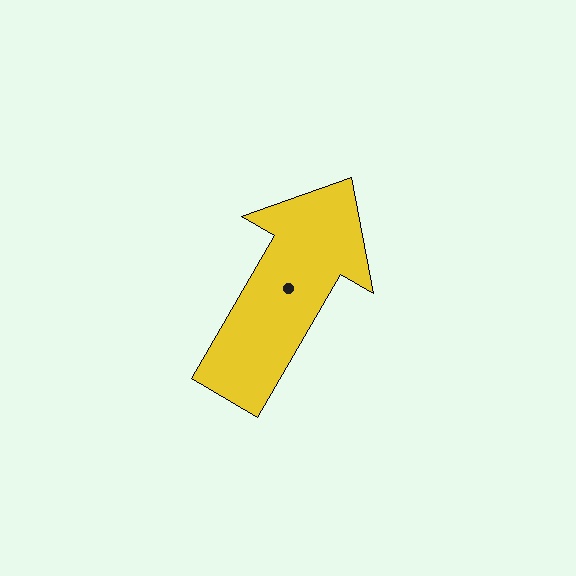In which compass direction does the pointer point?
Northeast.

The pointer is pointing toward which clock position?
Roughly 1 o'clock.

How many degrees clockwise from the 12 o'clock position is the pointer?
Approximately 30 degrees.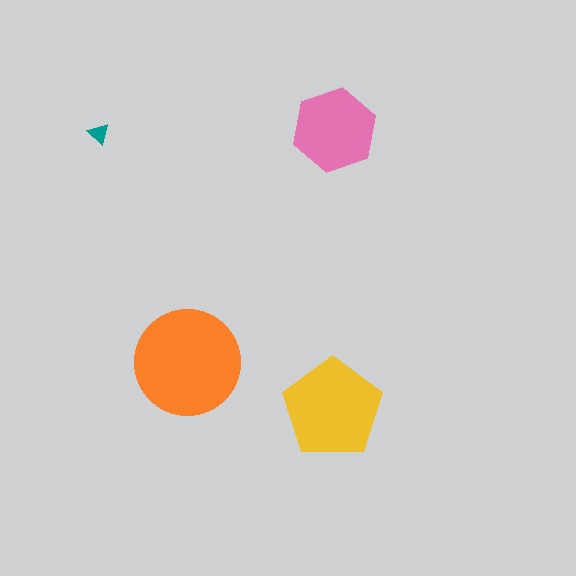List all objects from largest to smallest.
The orange circle, the yellow pentagon, the pink hexagon, the teal triangle.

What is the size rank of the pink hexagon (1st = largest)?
3rd.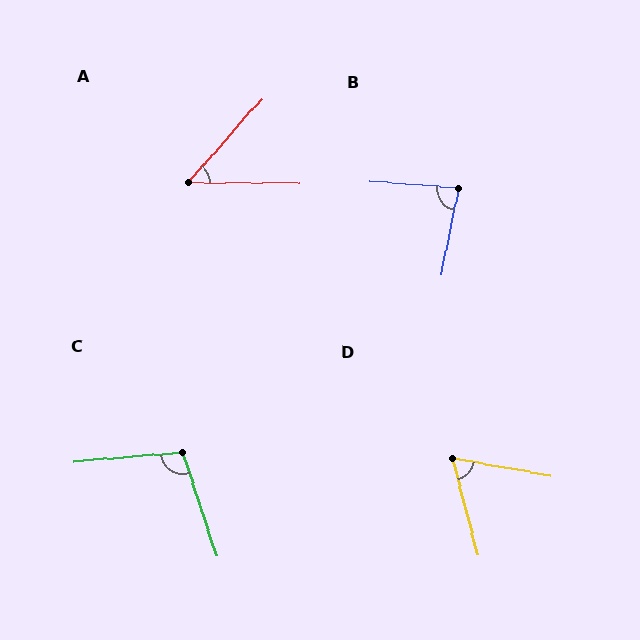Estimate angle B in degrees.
Approximately 83 degrees.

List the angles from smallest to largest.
A (48°), D (65°), B (83°), C (104°).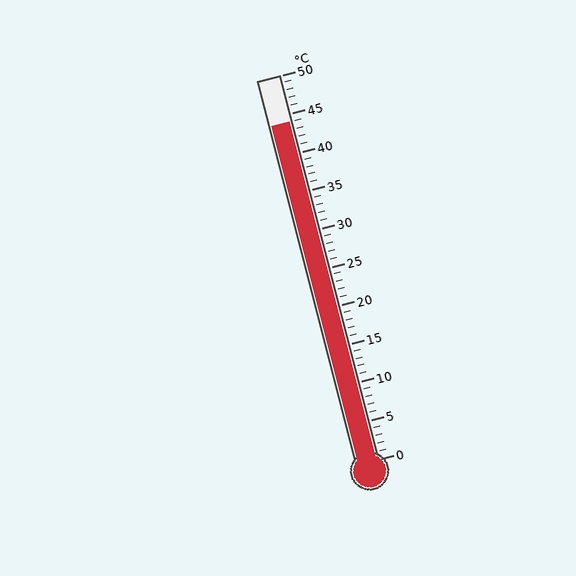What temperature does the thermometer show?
The thermometer shows approximately 44°C.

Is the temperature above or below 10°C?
The temperature is above 10°C.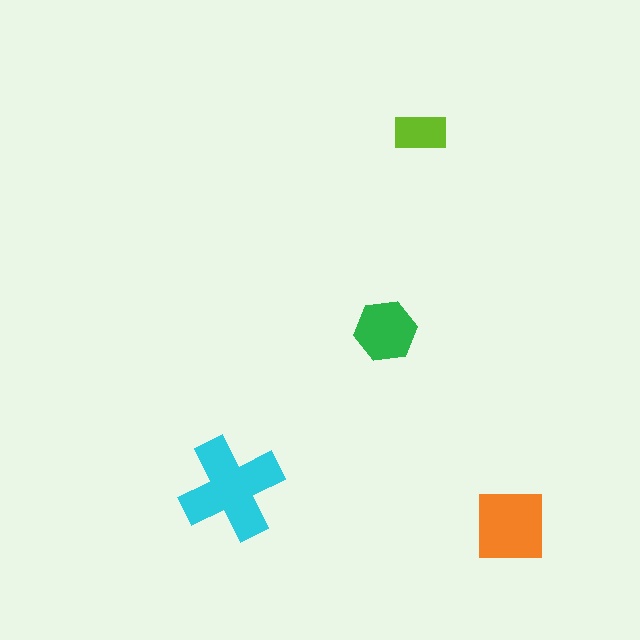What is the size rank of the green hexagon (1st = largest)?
3rd.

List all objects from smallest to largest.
The lime rectangle, the green hexagon, the orange square, the cyan cross.